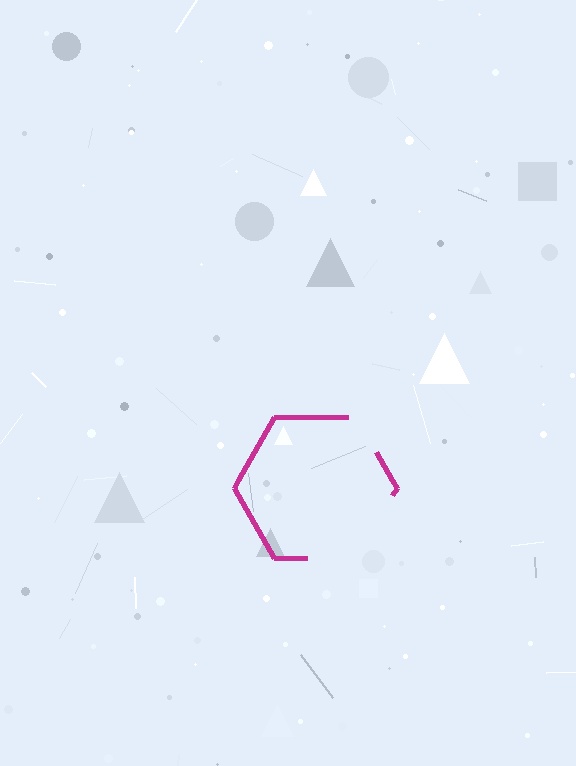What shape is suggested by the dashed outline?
The dashed outline suggests a hexagon.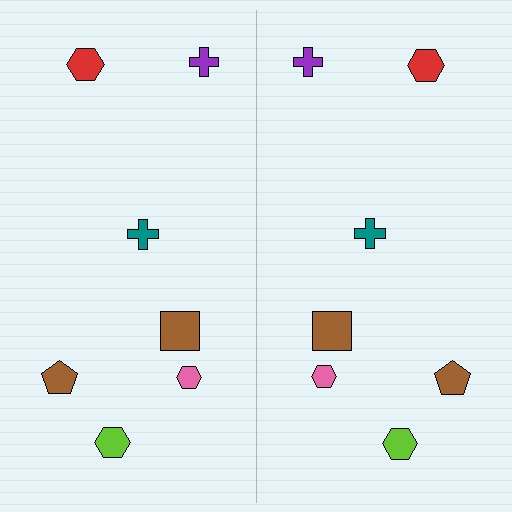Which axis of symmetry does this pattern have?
The pattern has a vertical axis of symmetry running through the center of the image.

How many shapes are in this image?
There are 14 shapes in this image.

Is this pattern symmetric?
Yes, this pattern has bilateral (reflection) symmetry.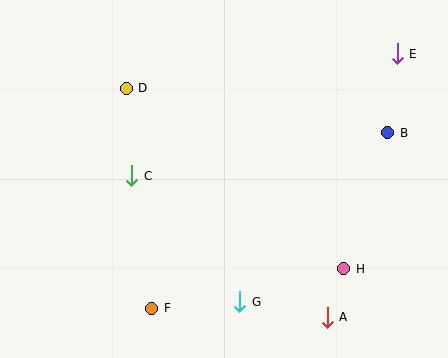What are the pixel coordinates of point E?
Point E is at (397, 54).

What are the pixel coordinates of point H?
Point H is at (344, 269).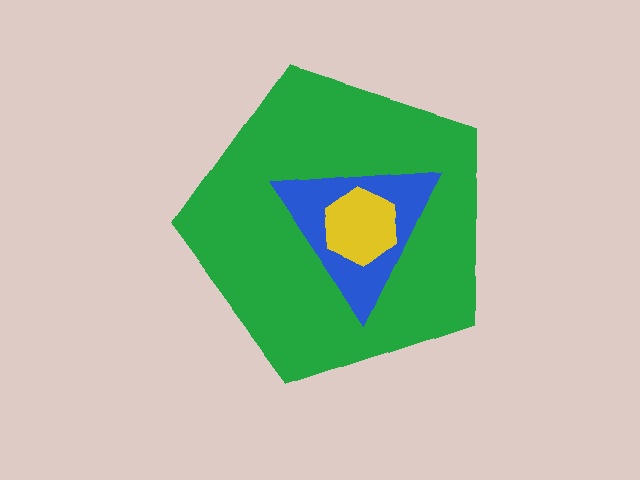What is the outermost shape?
The green pentagon.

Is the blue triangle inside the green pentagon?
Yes.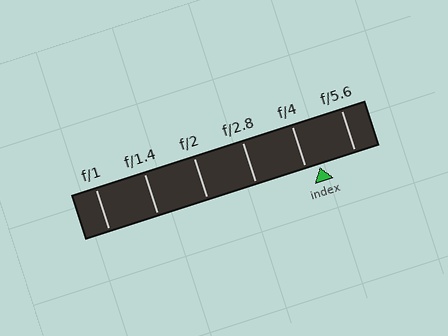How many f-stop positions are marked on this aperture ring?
There are 6 f-stop positions marked.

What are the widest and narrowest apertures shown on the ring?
The widest aperture shown is f/1 and the narrowest is f/5.6.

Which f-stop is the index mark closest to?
The index mark is closest to f/4.